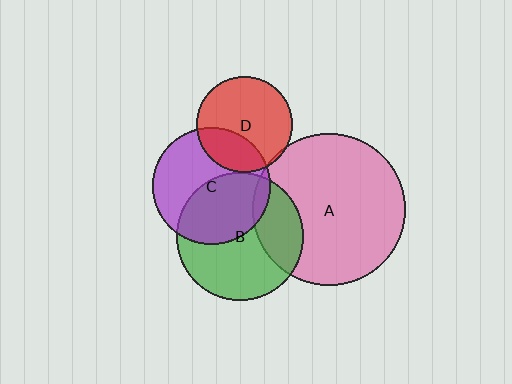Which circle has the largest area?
Circle A (pink).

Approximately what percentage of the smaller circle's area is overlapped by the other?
Approximately 5%.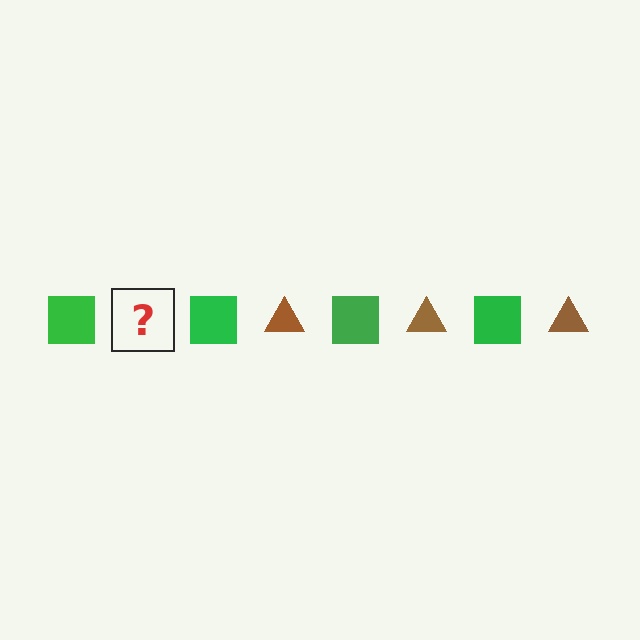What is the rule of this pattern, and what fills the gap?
The rule is that the pattern alternates between green square and brown triangle. The gap should be filled with a brown triangle.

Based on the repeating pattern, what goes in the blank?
The blank should be a brown triangle.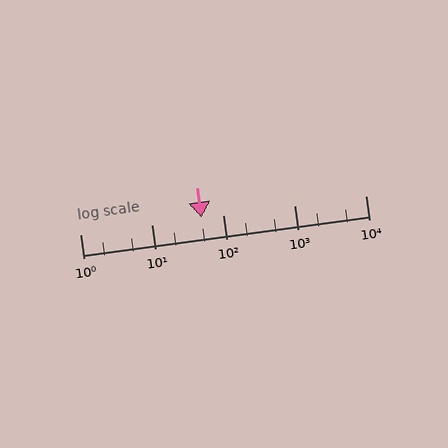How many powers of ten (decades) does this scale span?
The scale spans 4 decades, from 1 to 10000.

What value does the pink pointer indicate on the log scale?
The pointer indicates approximately 51.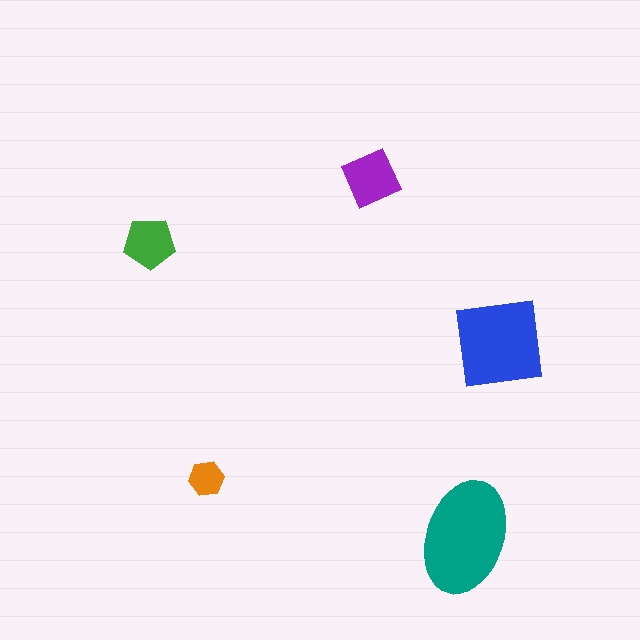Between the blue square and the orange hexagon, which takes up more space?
The blue square.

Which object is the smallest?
The orange hexagon.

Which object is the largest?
The teal ellipse.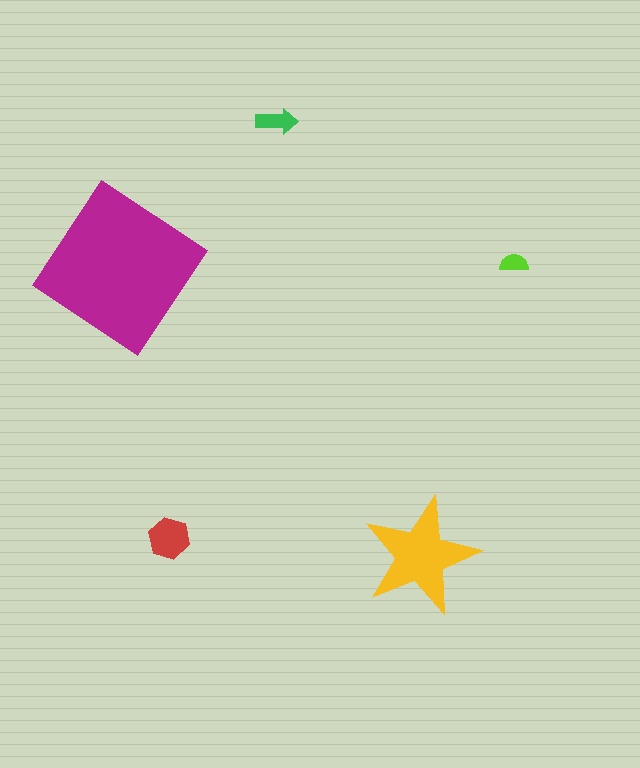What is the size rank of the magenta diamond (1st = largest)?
1st.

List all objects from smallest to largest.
The lime semicircle, the green arrow, the red hexagon, the yellow star, the magenta diamond.